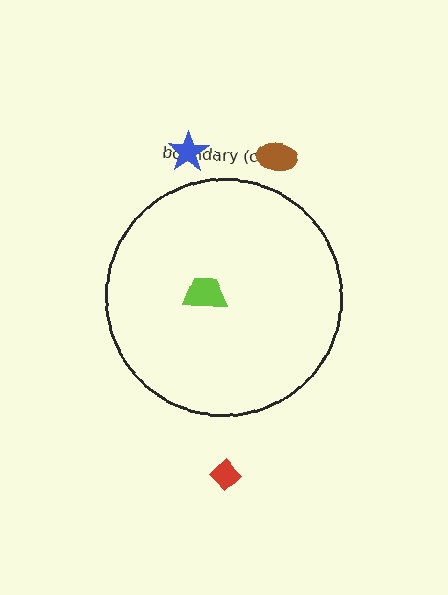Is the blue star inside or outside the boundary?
Outside.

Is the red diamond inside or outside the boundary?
Outside.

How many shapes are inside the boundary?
1 inside, 3 outside.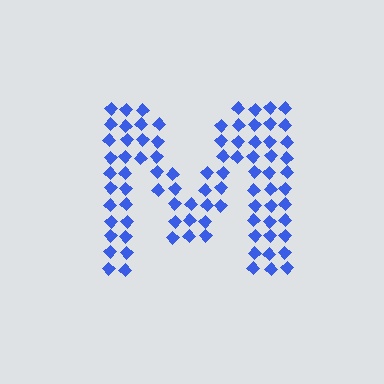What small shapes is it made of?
It is made of small diamonds.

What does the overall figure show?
The overall figure shows the letter M.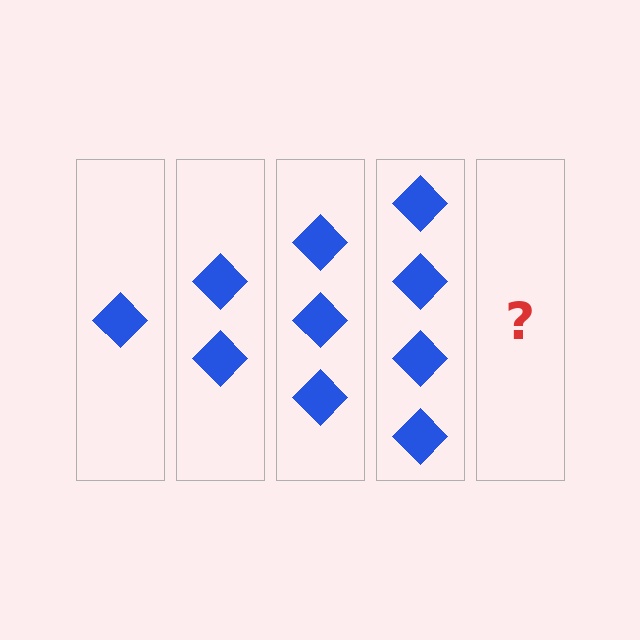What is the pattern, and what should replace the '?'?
The pattern is that each step adds one more diamond. The '?' should be 5 diamonds.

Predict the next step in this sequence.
The next step is 5 diamonds.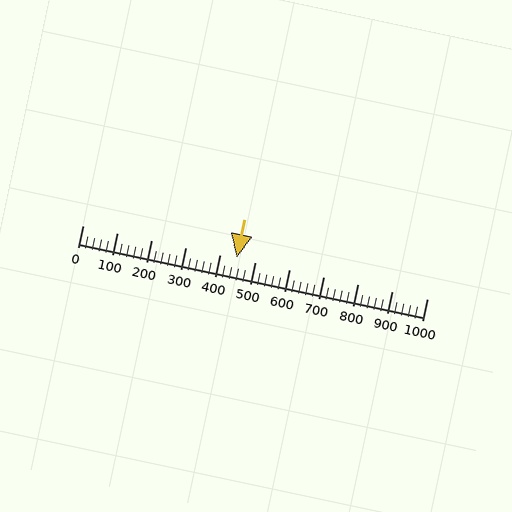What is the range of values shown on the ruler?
The ruler shows values from 0 to 1000.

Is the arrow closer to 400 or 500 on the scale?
The arrow is closer to 400.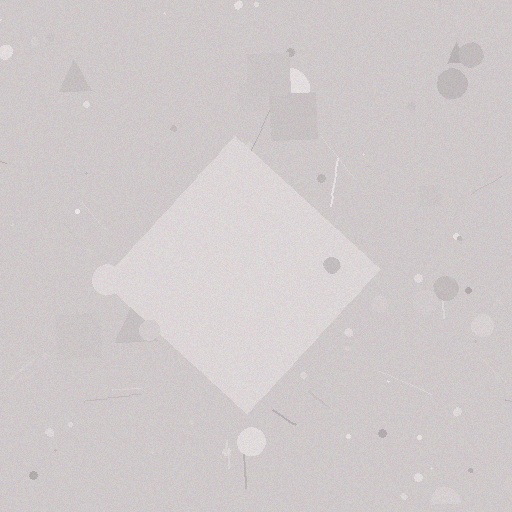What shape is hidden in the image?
A diamond is hidden in the image.